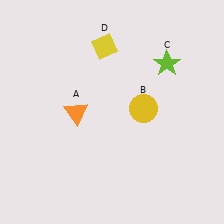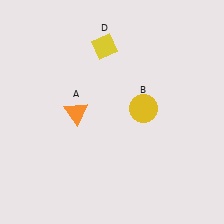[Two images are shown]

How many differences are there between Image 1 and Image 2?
There is 1 difference between the two images.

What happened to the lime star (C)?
The lime star (C) was removed in Image 2. It was in the top-right area of Image 1.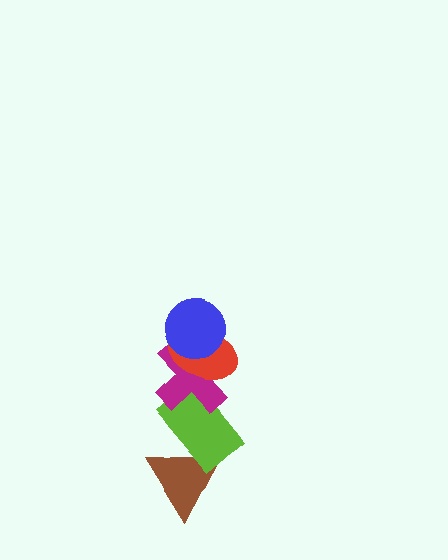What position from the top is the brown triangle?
The brown triangle is 5th from the top.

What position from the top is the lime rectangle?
The lime rectangle is 4th from the top.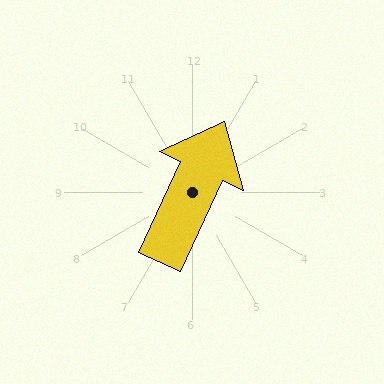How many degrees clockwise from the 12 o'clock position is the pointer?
Approximately 25 degrees.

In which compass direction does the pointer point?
Northeast.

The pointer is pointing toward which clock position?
Roughly 1 o'clock.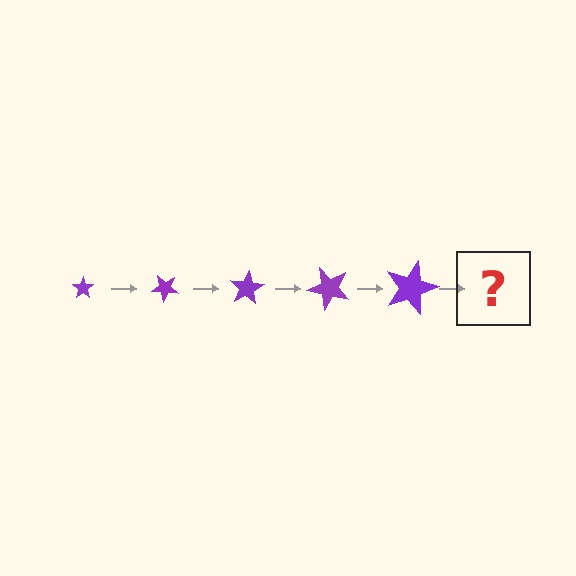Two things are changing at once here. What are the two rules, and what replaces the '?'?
The two rules are that the star grows larger each step and it rotates 40 degrees each step. The '?' should be a star, larger than the previous one and rotated 200 degrees from the start.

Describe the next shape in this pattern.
It should be a star, larger than the previous one and rotated 200 degrees from the start.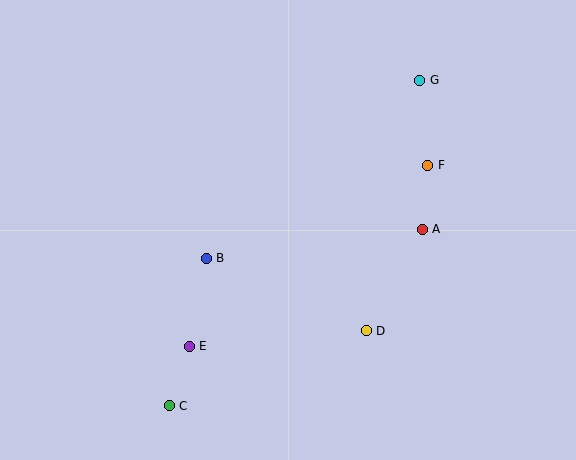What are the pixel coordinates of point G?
Point G is at (420, 80).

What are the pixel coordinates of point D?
Point D is at (366, 331).